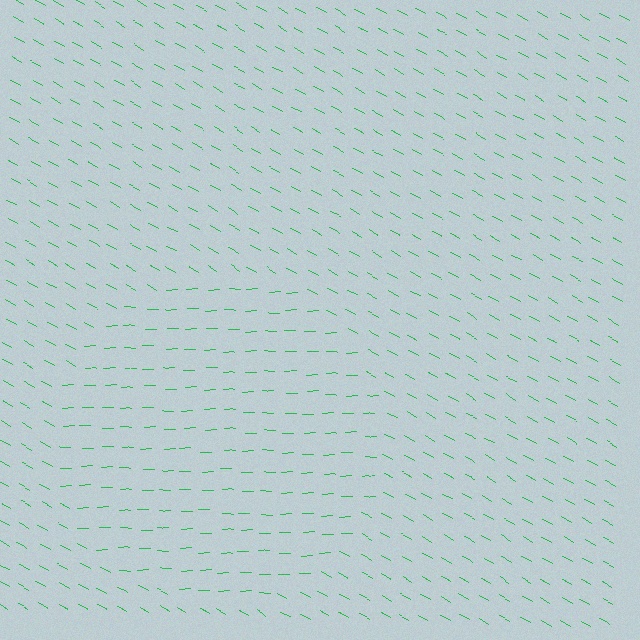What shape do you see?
I see a circle.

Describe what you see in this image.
The image is filled with small green line segments. A circle region in the image has lines oriented differently from the surrounding lines, creating a visible texture boundary.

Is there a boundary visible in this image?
Yes, there is a texture boundary formed by a change in line orientation.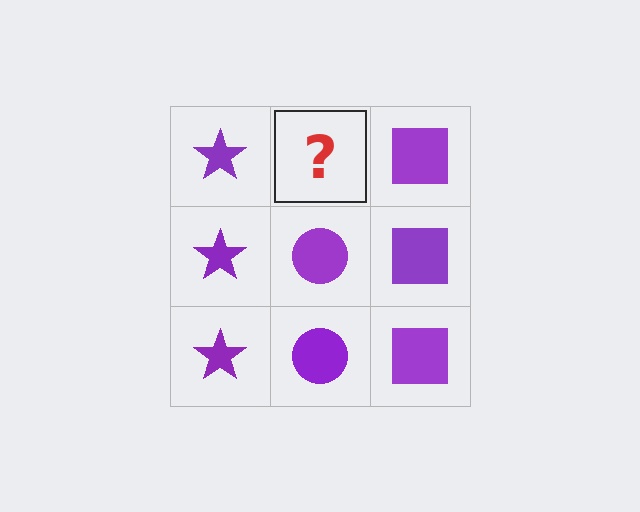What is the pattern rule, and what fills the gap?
The rule is that each column has a consistent shape. The gap should be filled with a purple circle.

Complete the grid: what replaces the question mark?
The question mark should be replaced with a purple circle.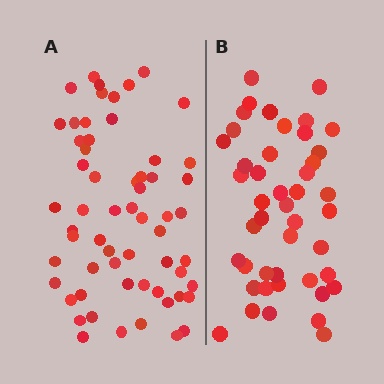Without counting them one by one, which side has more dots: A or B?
Region A (the left region) has more dots.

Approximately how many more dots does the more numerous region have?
Region A has approximately 15 more dots than region B.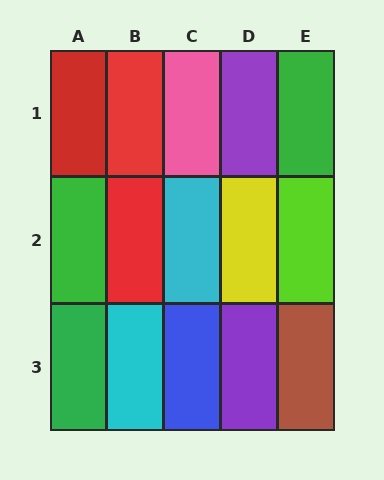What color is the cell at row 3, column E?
Brown.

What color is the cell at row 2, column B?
Red.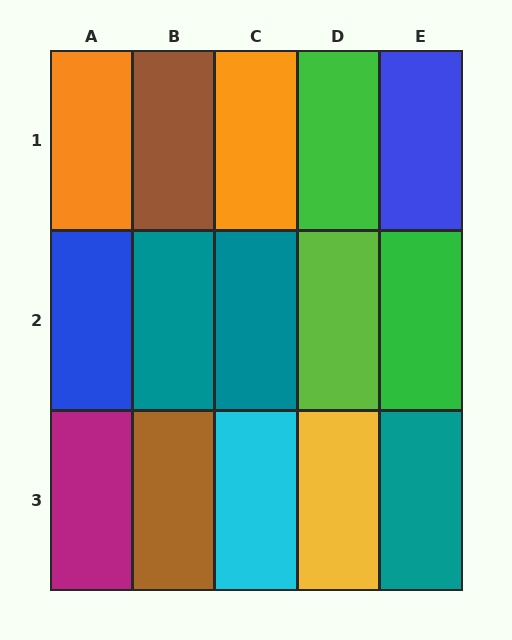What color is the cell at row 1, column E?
Blue.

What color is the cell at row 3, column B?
Brown.